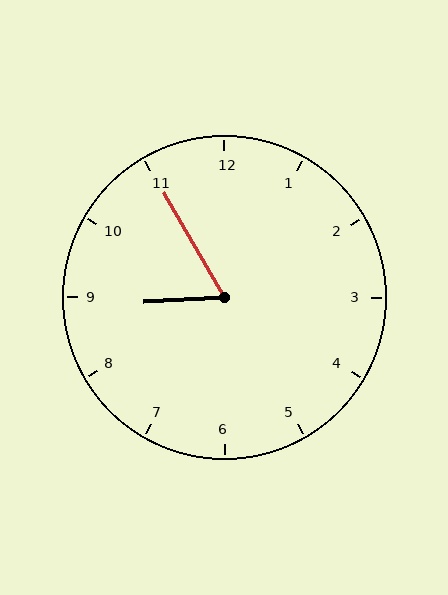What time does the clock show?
8:55.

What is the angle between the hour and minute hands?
Approximately 62 degrees.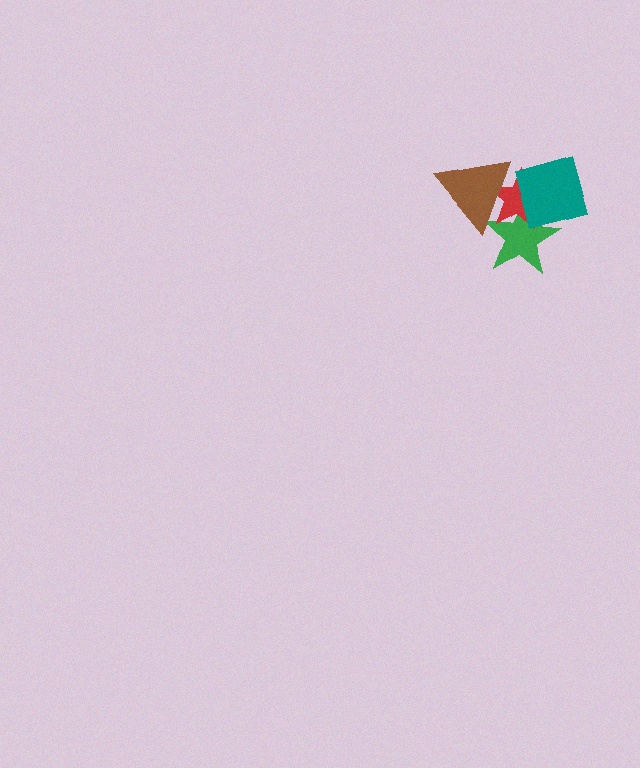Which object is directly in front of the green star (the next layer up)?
The red star is directly in front of the green star.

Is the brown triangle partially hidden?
No, no other shape covers it.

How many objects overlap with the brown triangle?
3 objects overlap with the brown triangle.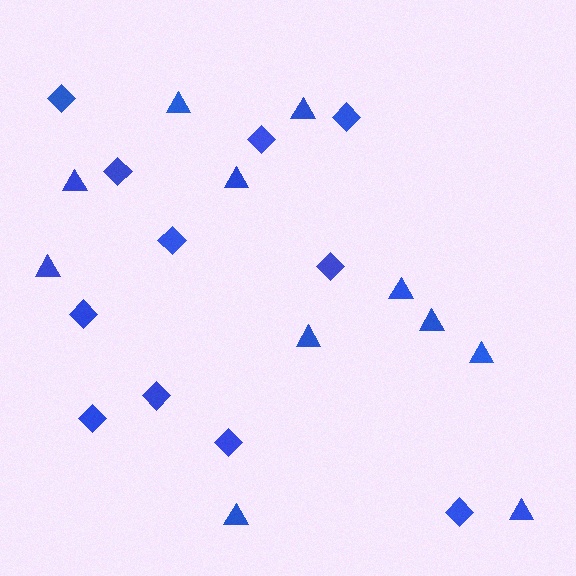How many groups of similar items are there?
There are 2 groups: one group of diamonds (11) and one group of triangles (11).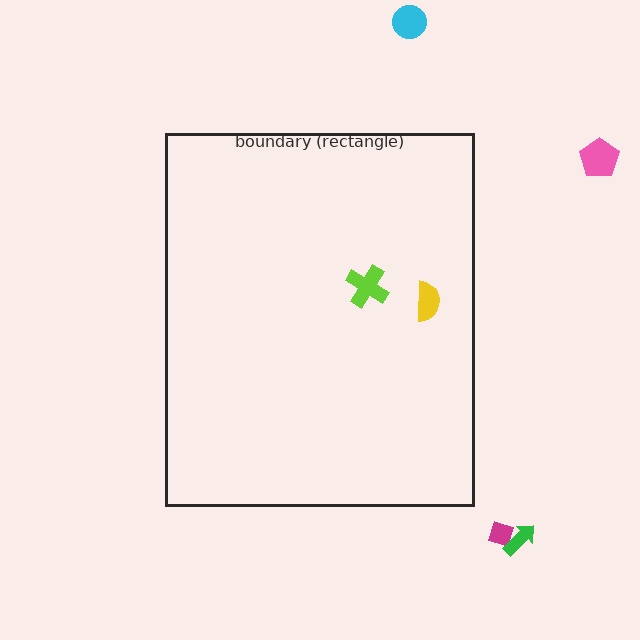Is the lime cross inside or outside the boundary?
Inside.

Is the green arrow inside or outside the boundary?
Outside.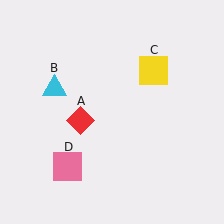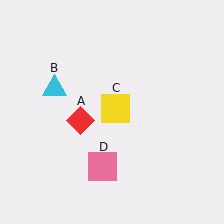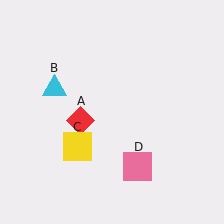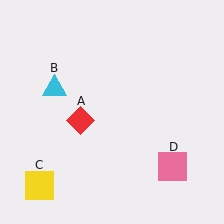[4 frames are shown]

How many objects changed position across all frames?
2 objects changed position: yellow square (object C), pink square (object D).